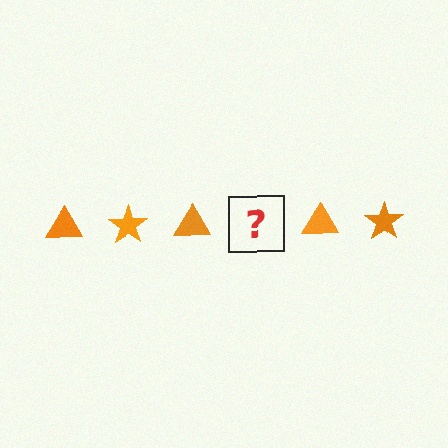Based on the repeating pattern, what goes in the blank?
The blank should be an orange star.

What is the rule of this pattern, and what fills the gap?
The rule is that the pattern cycles through triangle, star shapes in orange. The gap should be filled with an orange star.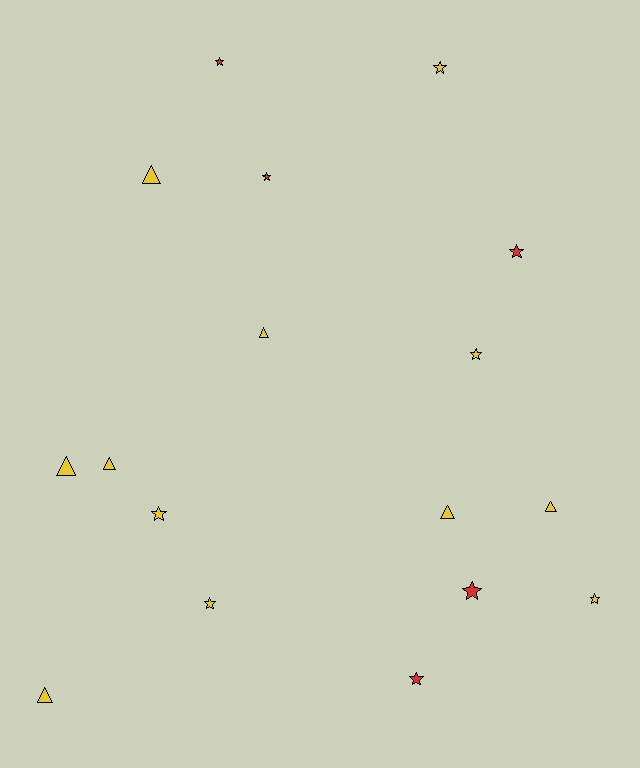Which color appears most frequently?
Yellow, with 12 objects.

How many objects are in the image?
There are 17 objects.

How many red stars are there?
There are 5 red stars.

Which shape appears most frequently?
Star, with 10 objects.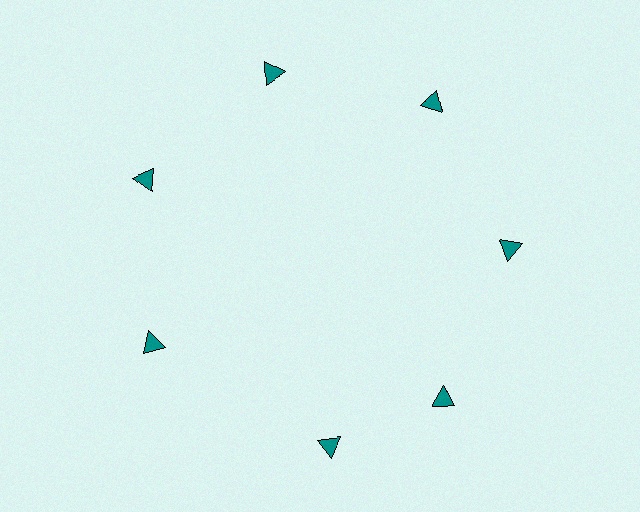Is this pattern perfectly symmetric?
No. The 7 teal triangles are arranged in a ring, but one element near the 6 o'clock position is rotated out of alignment along the ring, breaking the 7-fold rotational symmetry.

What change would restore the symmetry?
The symmetry would be restored by rotating it back into even spacing with its neighbors so that all 7 triangles sit at equal angles and equal distance from the center.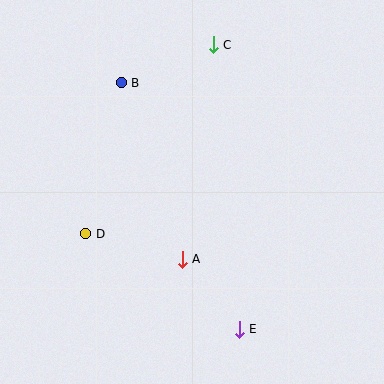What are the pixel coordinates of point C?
Point C is at (213, 45).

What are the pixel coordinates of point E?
Point E is at (239, 329).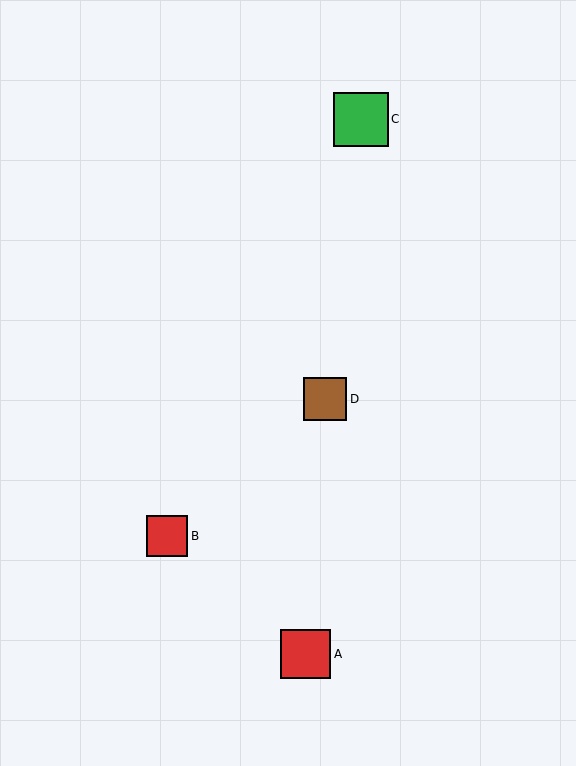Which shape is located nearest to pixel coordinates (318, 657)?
The red square (labeled A) at (306, 654) is nearest to that location.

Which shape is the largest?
The green square (labeled C) is the largest.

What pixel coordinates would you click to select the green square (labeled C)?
Click at (361, 119) to select the green square C.